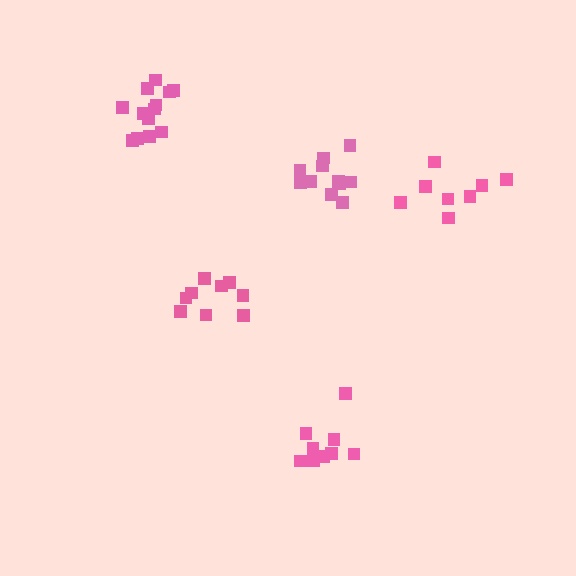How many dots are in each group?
Group 1: 9 dots, Group 2: 8 dots, Group 3: 14 dots, Group 4: 11 dots, Group 5: 9 dots (51 total).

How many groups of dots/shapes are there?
There are 5 groups.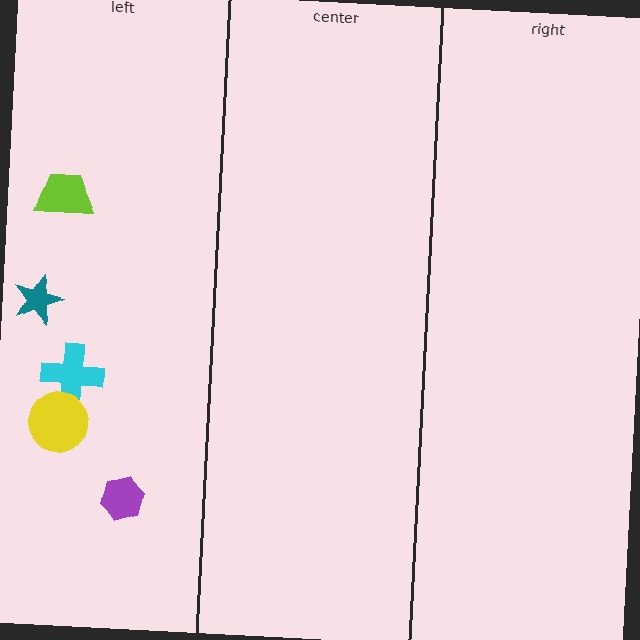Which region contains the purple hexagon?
The left region.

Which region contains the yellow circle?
The left region.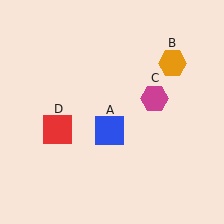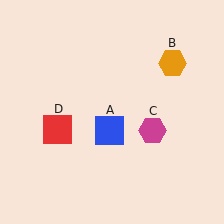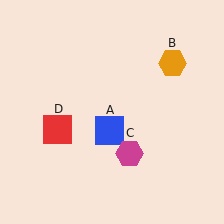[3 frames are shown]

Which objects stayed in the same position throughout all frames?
Blue square (object A) and orange hexagon (object B) and red square (object D) remained stationary.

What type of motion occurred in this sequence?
The magenta hexagon (object C) rotated clockwise around the center of the scene.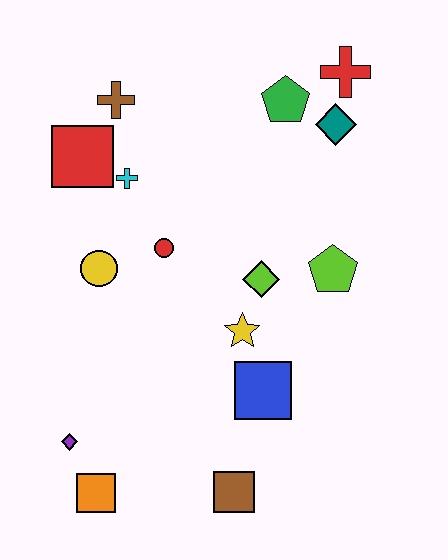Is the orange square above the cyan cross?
No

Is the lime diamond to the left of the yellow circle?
No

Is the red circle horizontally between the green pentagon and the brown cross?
Yes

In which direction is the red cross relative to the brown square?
The red cross is above the brown square.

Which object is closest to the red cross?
The teal diamond is closest to the red cross.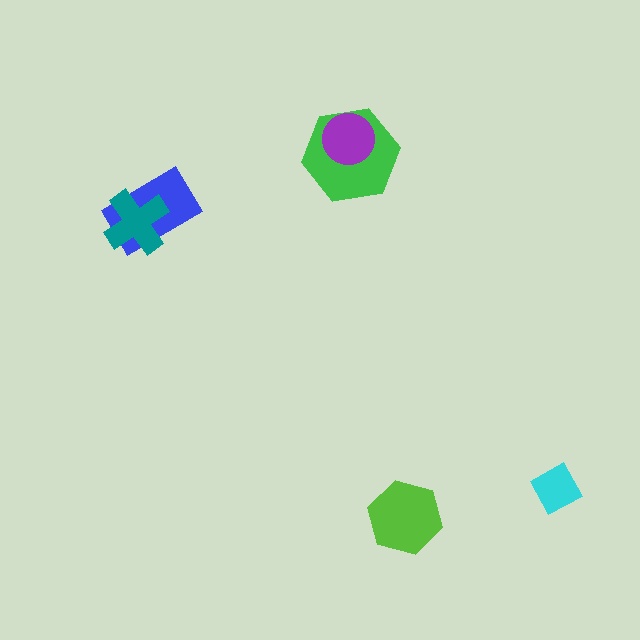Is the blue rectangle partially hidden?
Yes, it is partially covered by another shape.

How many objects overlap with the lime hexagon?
0 objects overlap with the lime hexagon.